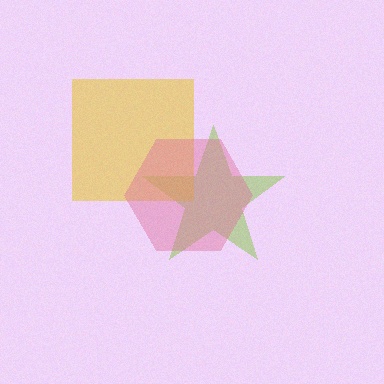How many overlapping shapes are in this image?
There are 3 overlapping shapes in the image.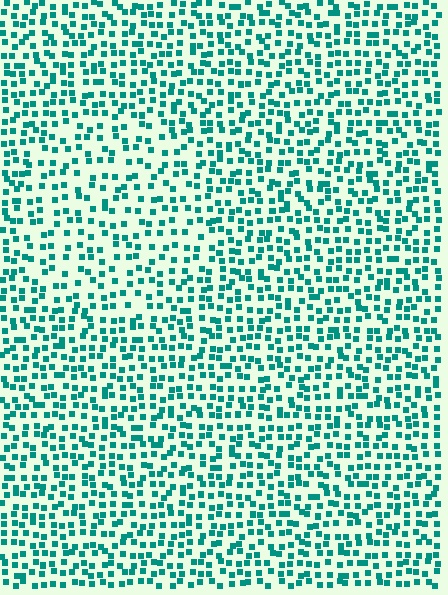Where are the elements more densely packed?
The elements are more densely packed outside the circle boundary.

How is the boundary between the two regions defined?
The boundary is defined by a change in element density (approximately 1.5x ratio). All elements are the same color, size, and shape.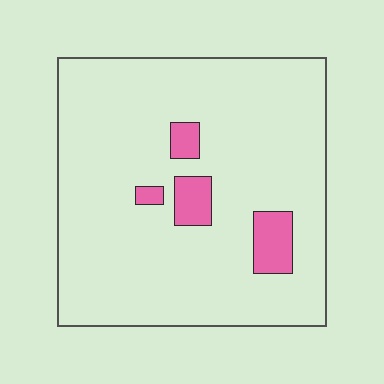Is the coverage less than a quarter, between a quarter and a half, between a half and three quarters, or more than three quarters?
Less than a quarter.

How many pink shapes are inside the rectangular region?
4.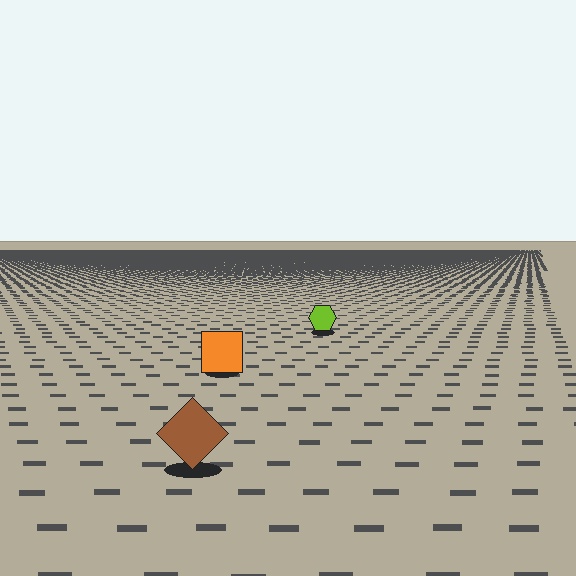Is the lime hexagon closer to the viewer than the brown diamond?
No. The brown diamond is closer — you can tell from the texture gradient: the ground texture is coarser near it.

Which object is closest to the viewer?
The brown diamond is closest. The texture marks near it are larger and more spread out.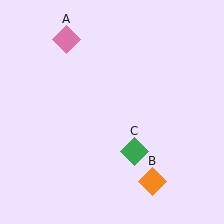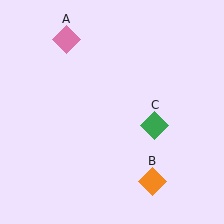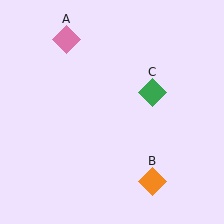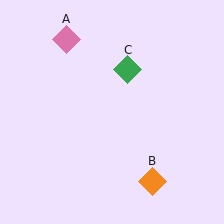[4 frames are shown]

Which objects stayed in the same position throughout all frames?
Pink diamond (object A) and orange diamond (object B) remained stationary.